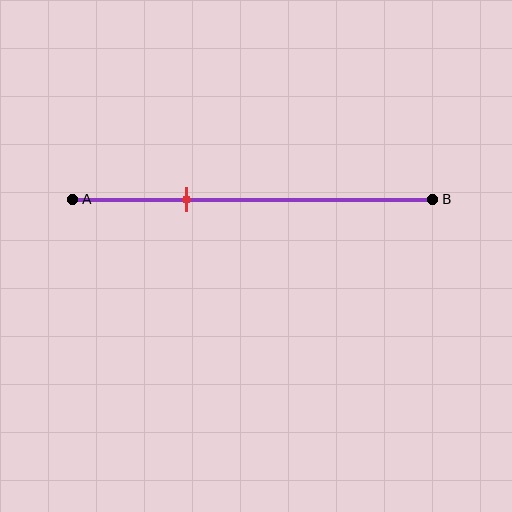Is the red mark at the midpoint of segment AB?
No, the mark is at about 30% from A, not at the 50% midpoint.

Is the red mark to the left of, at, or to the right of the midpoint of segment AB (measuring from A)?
The red mark is to the left of the midpoint of segment AB.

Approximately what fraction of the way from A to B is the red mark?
The red mark is approximately 30% of the way from A to B.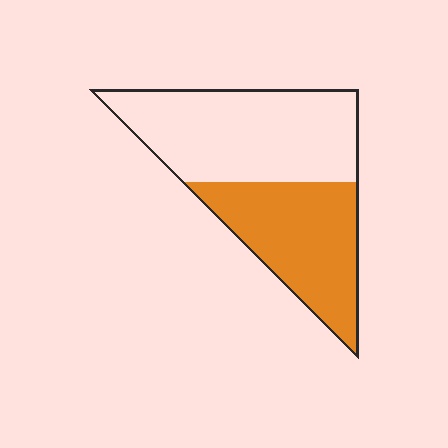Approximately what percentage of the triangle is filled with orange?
Approximately 45%.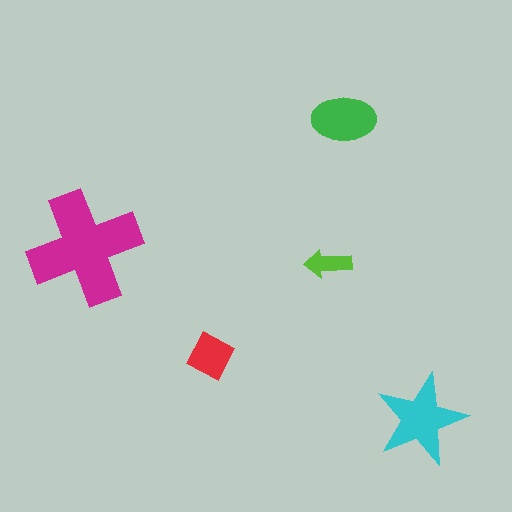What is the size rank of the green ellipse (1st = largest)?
3rd.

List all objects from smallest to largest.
The lime arrow, the red square, the green ellipse, the cyan star, the magenta cross.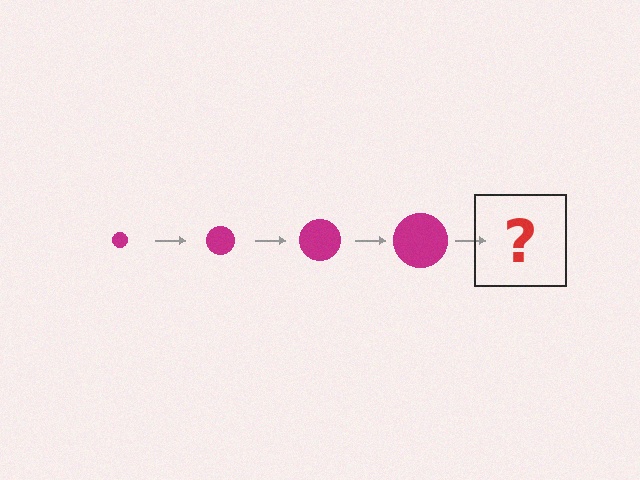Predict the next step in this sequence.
The next step is a magenta circle, larger than the previous one.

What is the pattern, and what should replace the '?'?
The pattern is that the circle gets progressively larger each step. The '?' should be a magenta circle, larger than the previous one.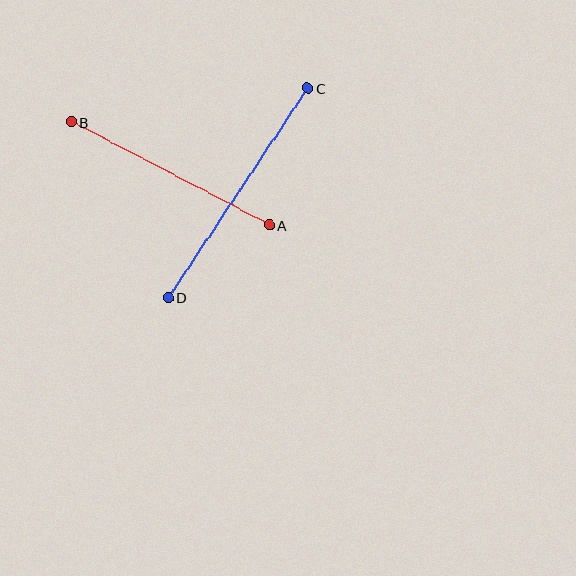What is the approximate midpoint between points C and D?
The midpoint is at approximately (238, 193) pixels.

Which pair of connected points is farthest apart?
Points C and D are farthest apart.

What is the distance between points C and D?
The distance is approximately 252 pixels.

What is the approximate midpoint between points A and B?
The midpoint is at approximately (170, 174) pixels.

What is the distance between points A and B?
The distance is approximately 223 pixels.